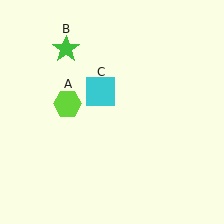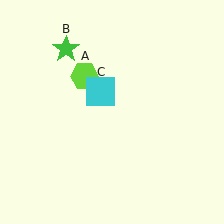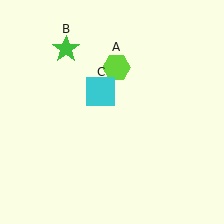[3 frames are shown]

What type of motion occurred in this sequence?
The lime hexagon (object A) rotated clockwise around the center of the scene.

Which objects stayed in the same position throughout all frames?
Green star (object B) and cyan square (object C) remained stationary.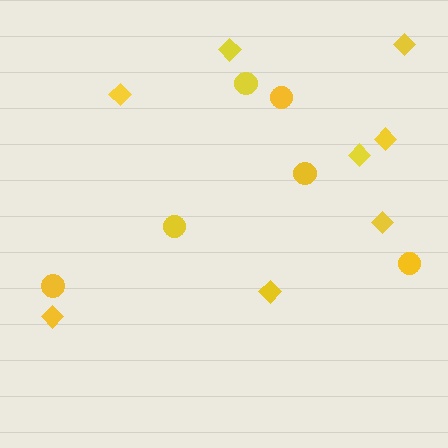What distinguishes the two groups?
There are 2 groups: one group of diamonds (8) and one group of circles (6).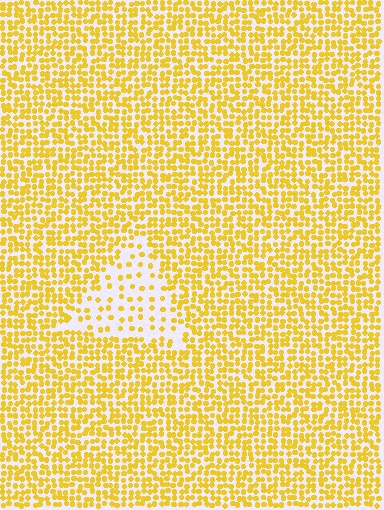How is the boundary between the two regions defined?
The boundary is defined by a change in element density (approximately 2.7x ratio). All elements are the same color, size, and shape.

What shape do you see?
I see a triangle.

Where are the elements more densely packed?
The elements are more densely packed outside the triangle boundary.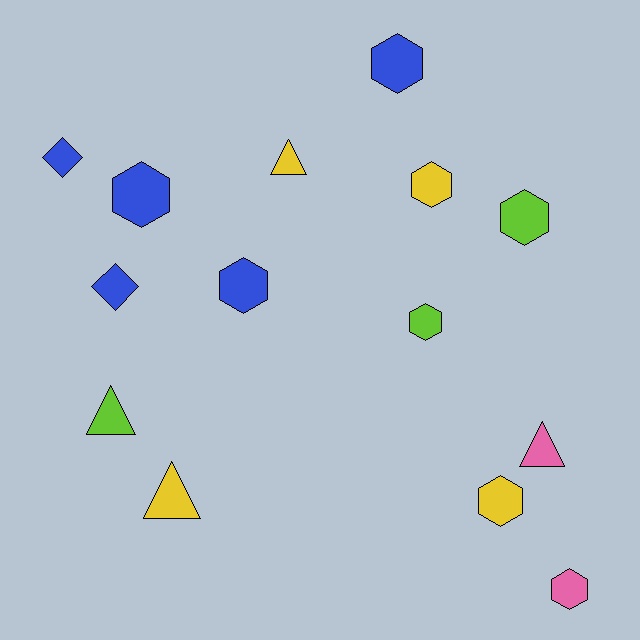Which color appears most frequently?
Blue, with 5 objects.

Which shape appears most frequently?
Hexagon, with 8 objects.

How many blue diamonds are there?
There are 2 blue diamonds.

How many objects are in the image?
There are 14 objects.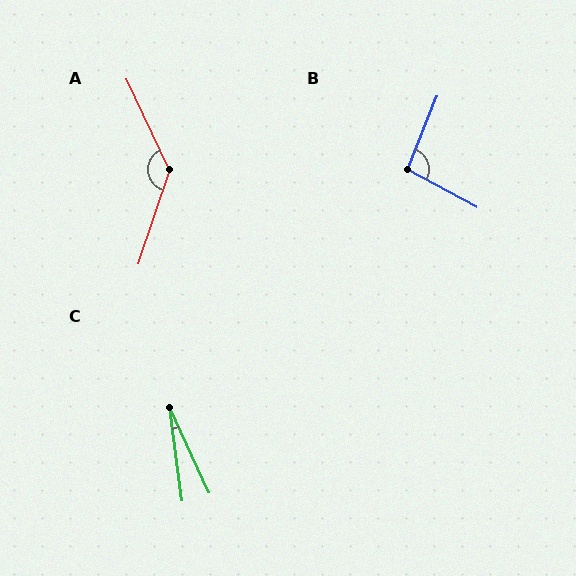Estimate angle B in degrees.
Approximately 97 degrees.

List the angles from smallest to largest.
C (17°), B (97°), A (137°).